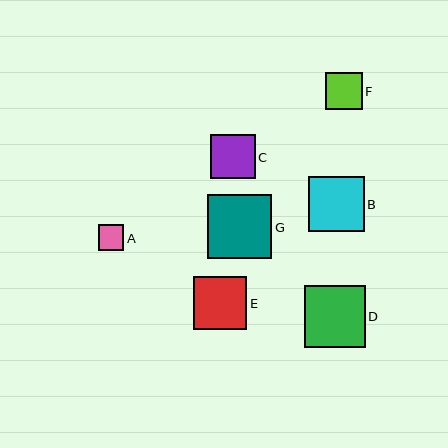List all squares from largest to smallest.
From largest to smallest: G, D, B, E, C, F, A.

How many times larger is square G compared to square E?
Square G is approximately 1.2 times the size of square E.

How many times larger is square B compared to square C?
Square B is approximately 1.2 times the size of square C.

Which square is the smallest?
Square A is the smallest with a size of approximately 26 pixels.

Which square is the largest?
Square G is the largest with a size of approximately 64 pixels.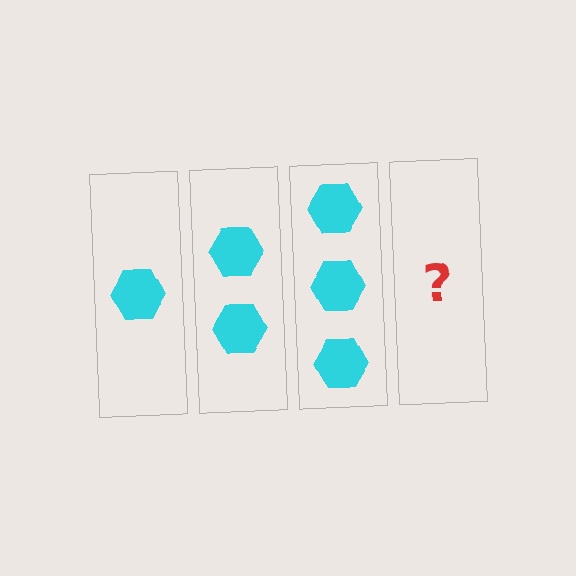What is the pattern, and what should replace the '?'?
The pattern is that each step adds one more hexagon. The '?' should be 4 hexagons.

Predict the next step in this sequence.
The next step is 4 hexagons.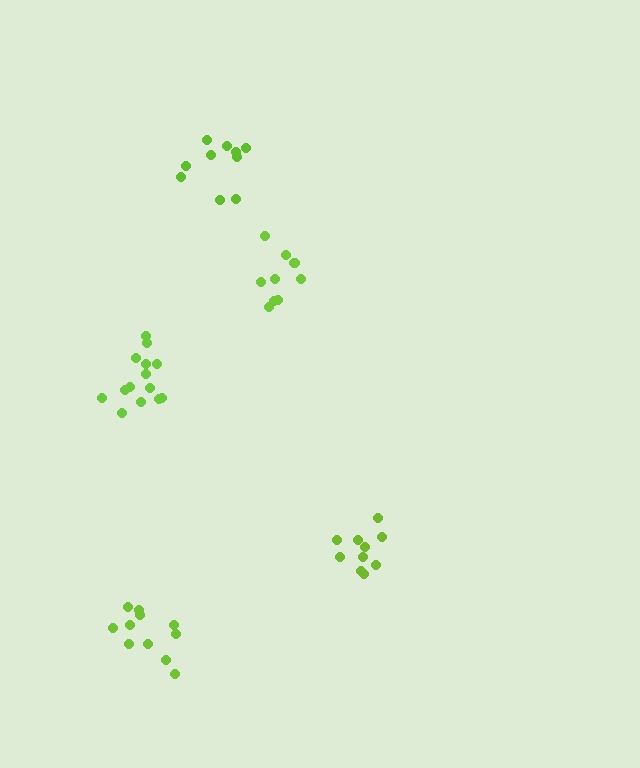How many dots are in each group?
Group 1: 10 dots, Group 2: 10 dots, Group 3: 11 dots, Group 4: 9 dots, Group 5: 14 dots (54 total).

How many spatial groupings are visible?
There are 5 spatial groupings.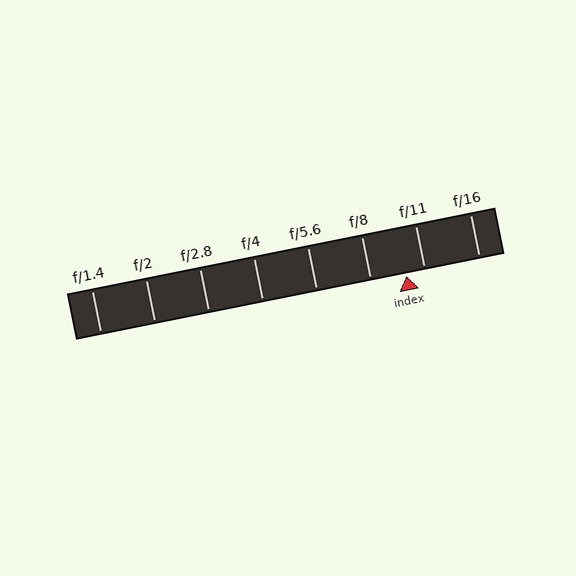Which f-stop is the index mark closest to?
The index mark is closest to f/11.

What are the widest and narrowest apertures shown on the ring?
The widest aperture shown is f/1.4 and the narrowest is f/16.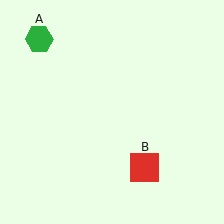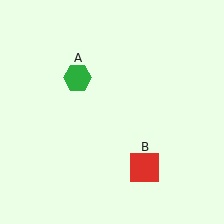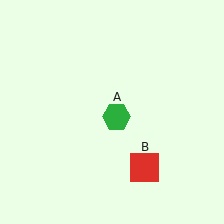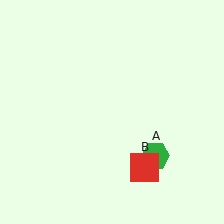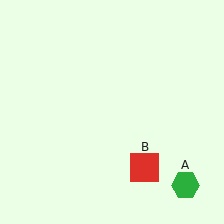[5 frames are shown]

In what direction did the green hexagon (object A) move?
The green hexagon (object A) moved down and to the right.